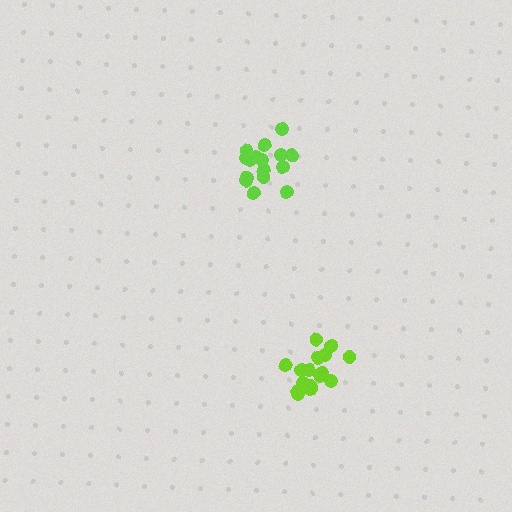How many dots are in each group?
Group 1: 16 dots, Group 2: 16 dots (32 total).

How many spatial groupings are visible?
There are 2 spatial groupings.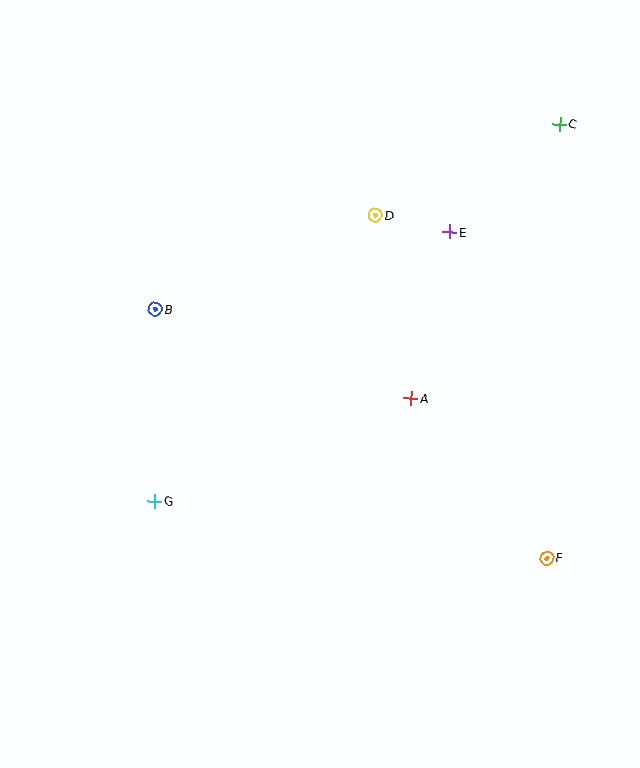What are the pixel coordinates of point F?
Point F is at (547, 558).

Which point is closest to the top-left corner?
Point B is closest to the top-left corner.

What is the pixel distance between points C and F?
The distance between C and F is 434 pixels.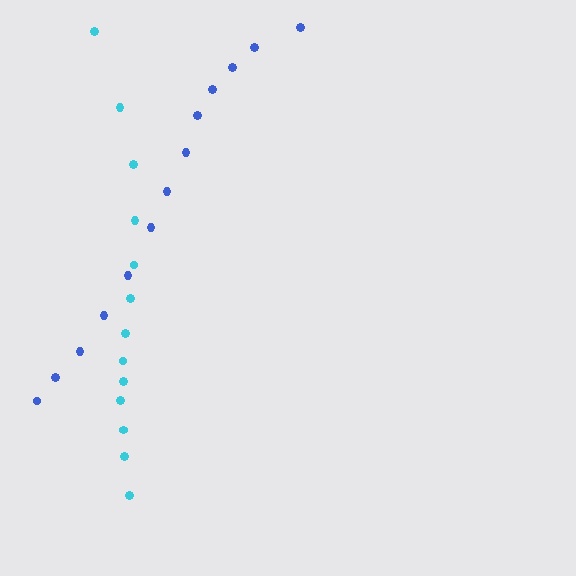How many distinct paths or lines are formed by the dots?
There are 2 distinct paths.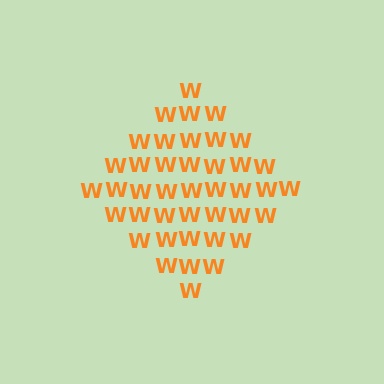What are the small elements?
The small elements are letter W's.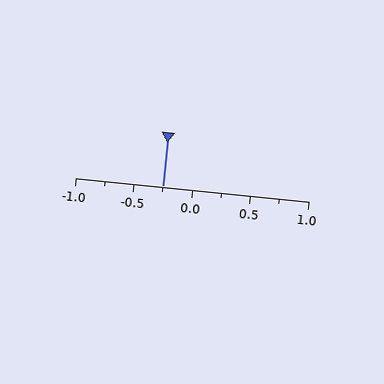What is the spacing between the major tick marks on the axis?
The major ticks are spaced 0.5 apart.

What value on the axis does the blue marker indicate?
The marker indicates approximately -0.25.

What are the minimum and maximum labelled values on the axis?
The axis runs from -1.0 to 1.0.